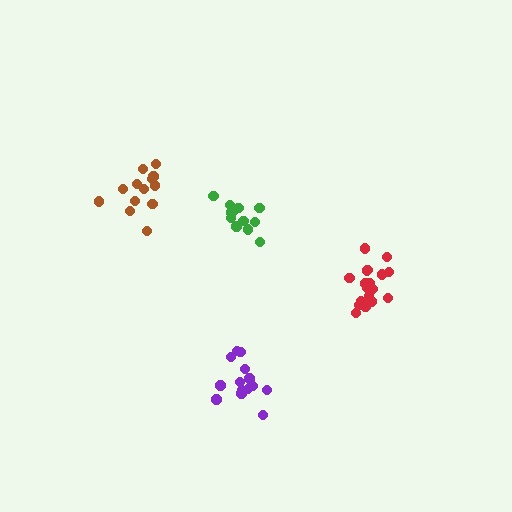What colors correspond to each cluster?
The clusters are colored: brown, purple, red, green.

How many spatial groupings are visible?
There are 4 spatial groupings.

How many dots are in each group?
Group 1: 13 dots, Group 2: 14 dots, Group 3: 18 dots, Group 4: 13 dots (58 total).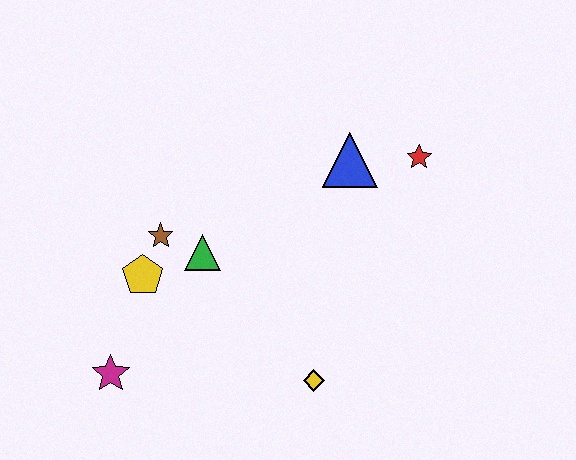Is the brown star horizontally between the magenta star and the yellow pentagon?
No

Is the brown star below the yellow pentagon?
No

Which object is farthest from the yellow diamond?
The red star is farthest from the yellow diamond.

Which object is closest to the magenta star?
The yellow pentagon is closest to the magenta star.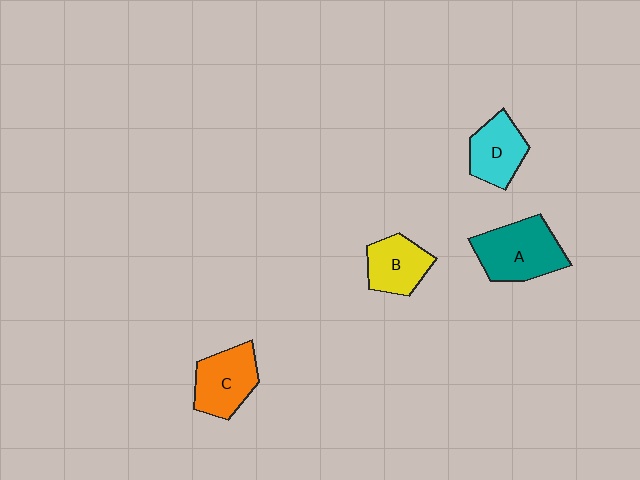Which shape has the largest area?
Shape A (teal).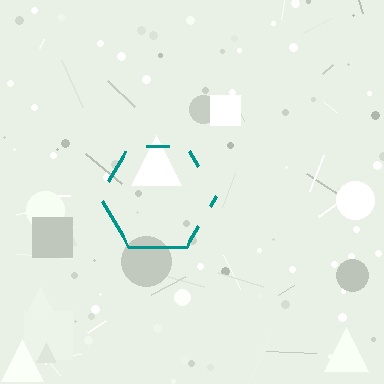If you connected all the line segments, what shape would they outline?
They would outline a hexagon.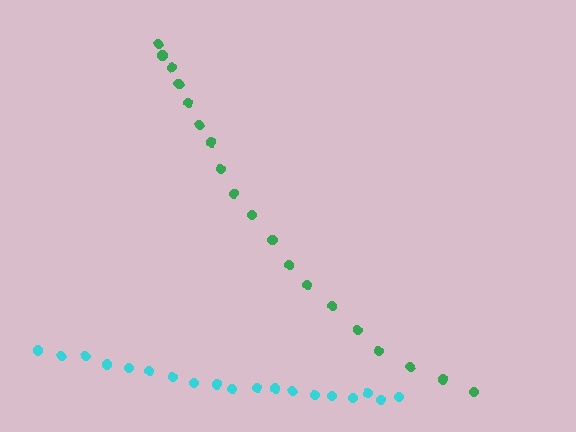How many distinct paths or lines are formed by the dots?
There are 2 distinct paths.